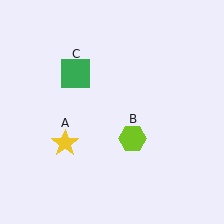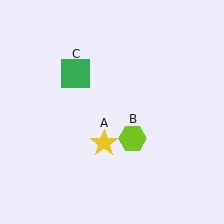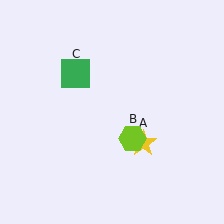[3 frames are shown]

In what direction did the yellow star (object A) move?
The yellow star (object A) moved right.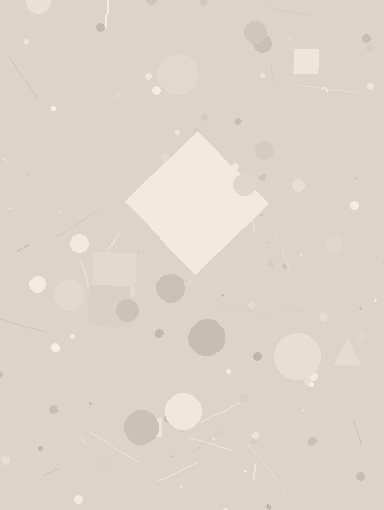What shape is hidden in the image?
A diamond is hidden in the image.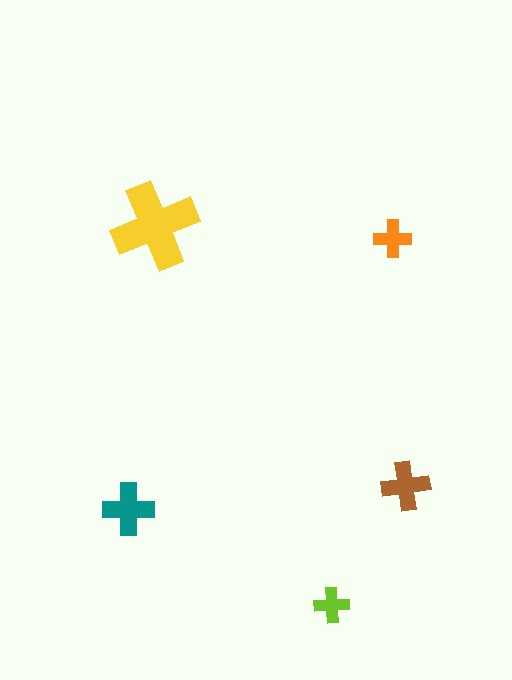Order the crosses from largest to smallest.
the yellow one, the teal one, the brown one, the orange one, the lime one.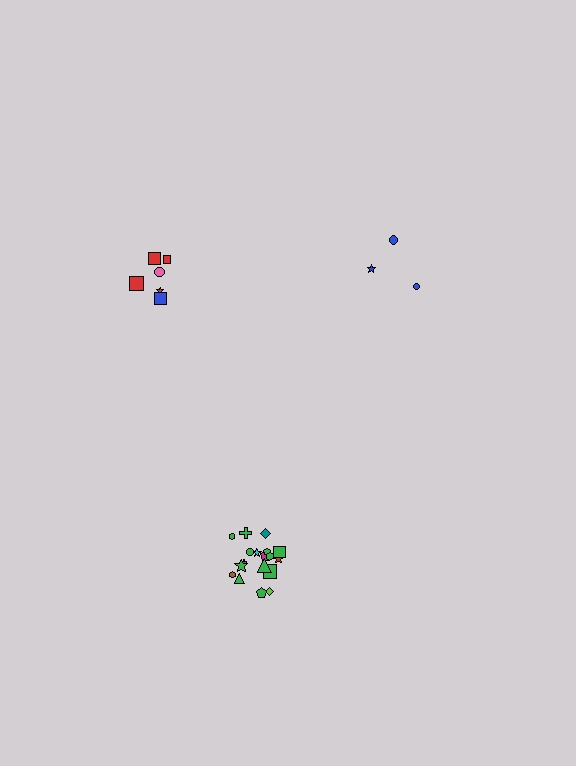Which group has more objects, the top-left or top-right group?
The top-left group.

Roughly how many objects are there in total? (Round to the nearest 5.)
Roughly 25 objects in total.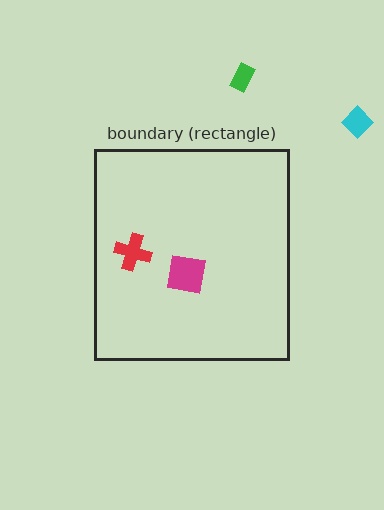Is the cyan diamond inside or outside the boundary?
Outside.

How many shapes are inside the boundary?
2 inside, 2 outside.